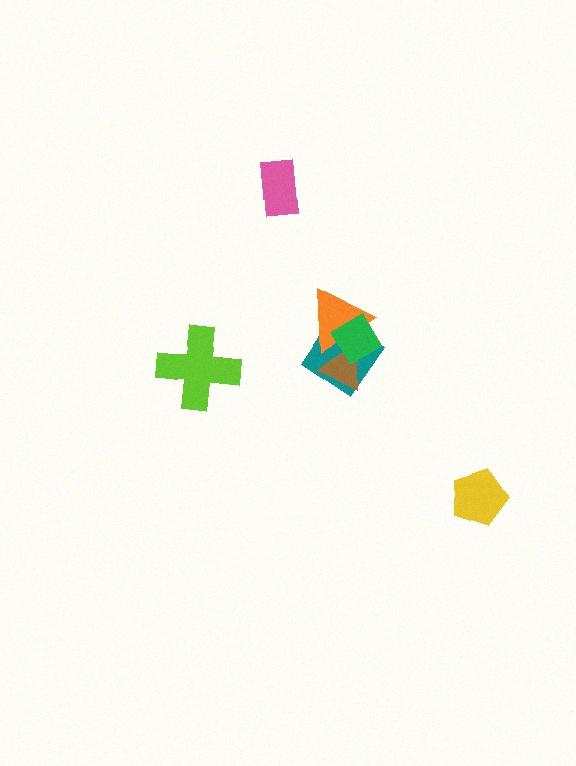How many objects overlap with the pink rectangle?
0 objects overlap with the pink rectangle.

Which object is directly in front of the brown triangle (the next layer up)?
The orange triangle is directly in front of the brown triangle.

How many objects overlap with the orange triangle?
3 objects overlap with the orange triangle.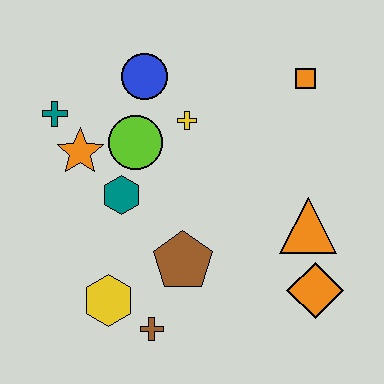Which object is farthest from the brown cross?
The orange square is farthest from the brown cross.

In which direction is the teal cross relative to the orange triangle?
The teal cross is to the left of the orange triangle.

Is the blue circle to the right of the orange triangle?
No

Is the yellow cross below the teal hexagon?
No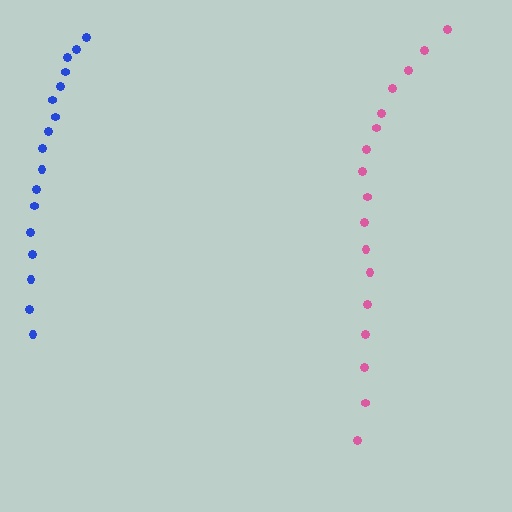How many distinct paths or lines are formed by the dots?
There are 2 distinct paths.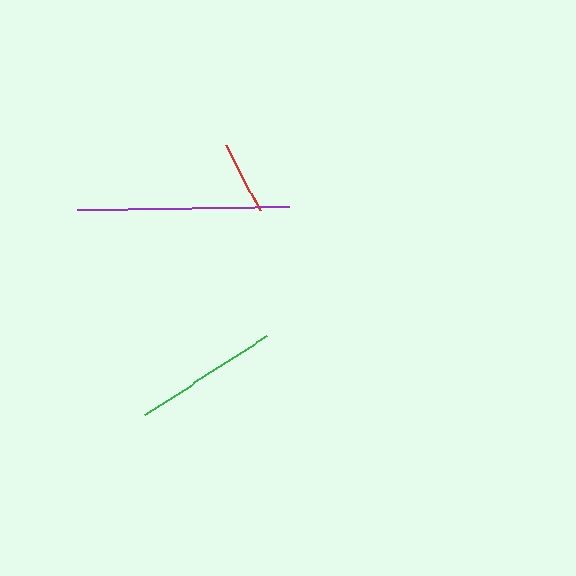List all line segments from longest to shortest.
From longest to shortest: purple, green, red.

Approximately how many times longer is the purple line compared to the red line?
The purple line is approximately 2.9 times the length of the red line.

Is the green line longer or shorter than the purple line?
The purple line is longer than the green line.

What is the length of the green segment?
The green segment is approximately 145 pixels long.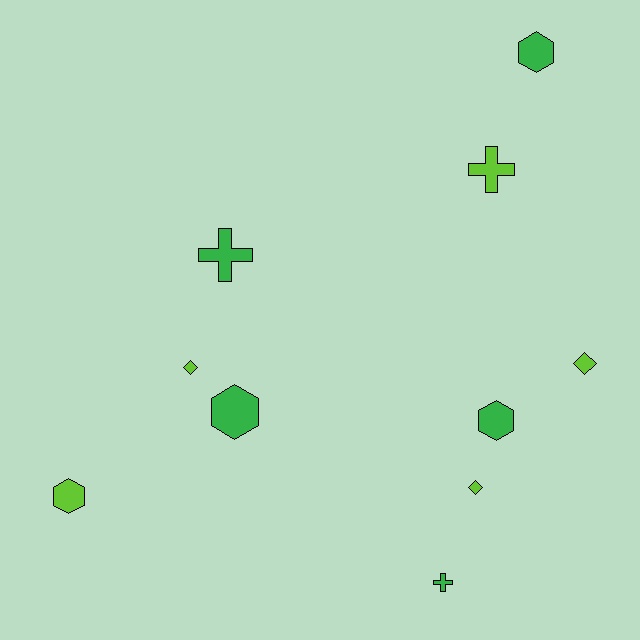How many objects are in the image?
There are 10 objects.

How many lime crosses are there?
There is 1 lime cross.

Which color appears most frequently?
Lime, with 5 objects.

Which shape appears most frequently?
Hexagon, with 4 objects.